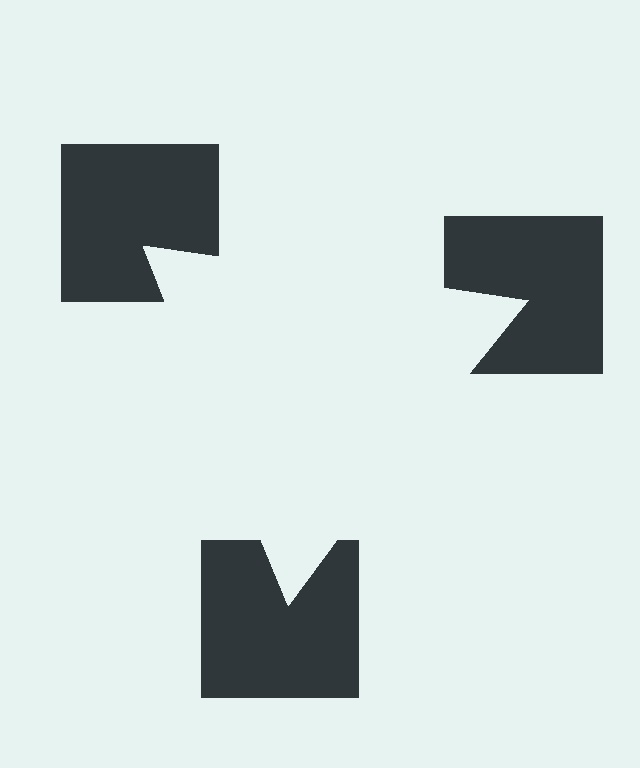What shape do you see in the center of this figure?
An illusory triangle — its edges are inferred from the aligned wedge cuts in the notched squares, not physically drawn.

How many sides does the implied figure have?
3 sides.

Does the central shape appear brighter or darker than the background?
It typically appears slightly brighter than the background, even though no actual brightness change is drawn.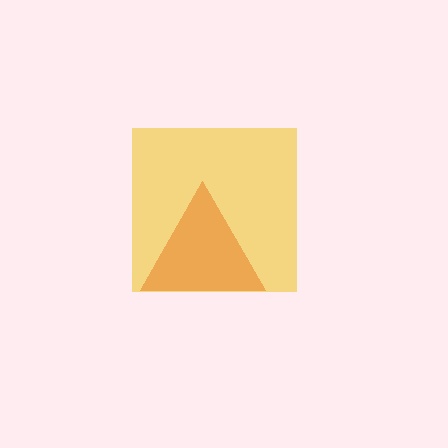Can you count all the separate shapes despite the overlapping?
Yes, there are 2 separate shapes.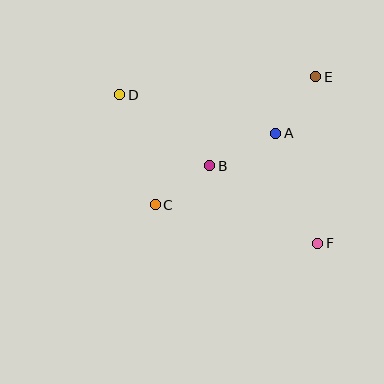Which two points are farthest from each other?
Points D and F are farthest from each other.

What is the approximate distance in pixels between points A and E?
The distance between A and E is approximately 70 pixels.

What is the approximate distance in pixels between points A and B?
The distance between A and B is approximately 74 pixels.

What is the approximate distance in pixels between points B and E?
The distance between B and E is approximately 139 pixels.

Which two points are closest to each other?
Points B and C are closest to each other.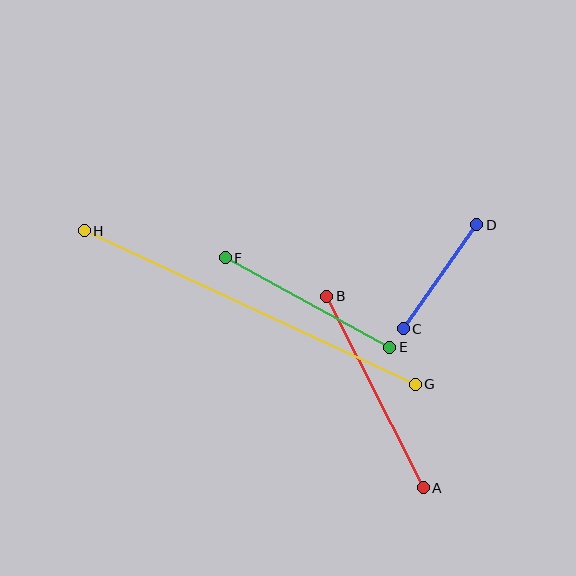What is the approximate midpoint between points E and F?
The midpoint is at approximately (308, 303) pixels.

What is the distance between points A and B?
The distance is approximately 215 pixels.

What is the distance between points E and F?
The distance is approximately 187 pixels.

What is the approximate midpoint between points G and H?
The midpoint is at approximately (250, 307) pixels.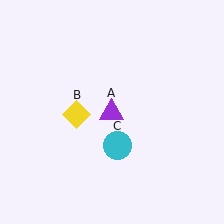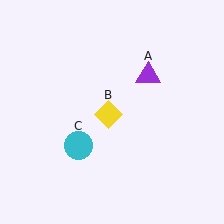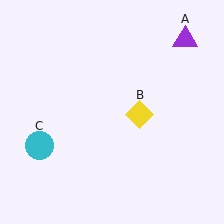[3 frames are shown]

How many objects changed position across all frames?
3 objects changed position: purple triangle (object A), yellow diamond (object B), cyan circle (object C).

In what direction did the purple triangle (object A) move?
The purple triangle (object A) moved up and to the right.